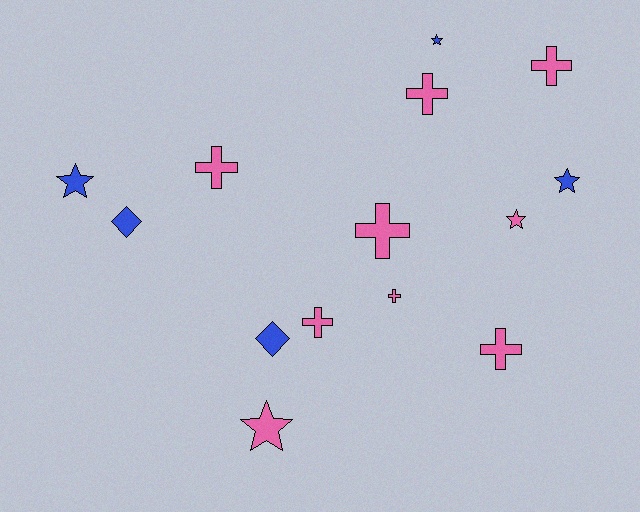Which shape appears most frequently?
Cross, with 7 objects.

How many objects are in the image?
There are 14 objects.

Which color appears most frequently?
Pink, with 9 objects.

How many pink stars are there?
There are 2 pink stars.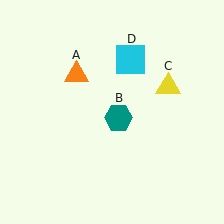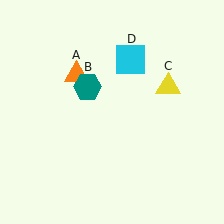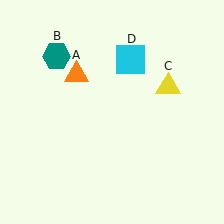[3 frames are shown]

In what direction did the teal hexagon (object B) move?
The teal hexagon (object B) moved up and to the left.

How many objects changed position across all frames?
1 object changed position: teal hexagon (object B).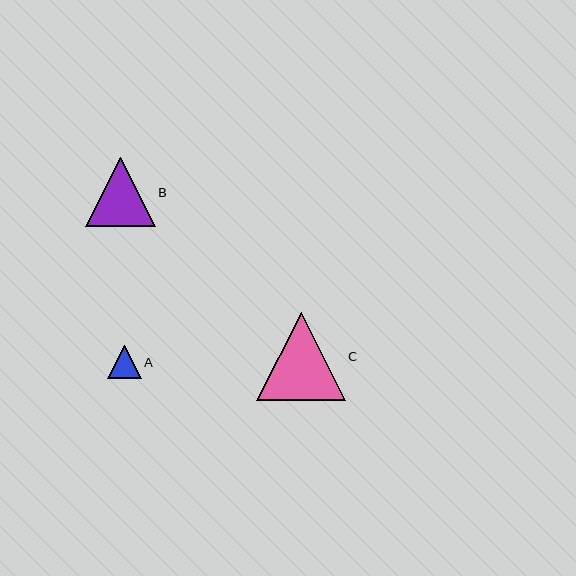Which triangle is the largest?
Triangle C is the largest with a size of approximately 89 pixels.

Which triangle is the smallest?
Triangle A is the smallest with a size of approximately 33 pixels.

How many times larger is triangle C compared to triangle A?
Triangle C is approximately 2.7 times the size of triangle A.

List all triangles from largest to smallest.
From largest to smallest: C, B, A.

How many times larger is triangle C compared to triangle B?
Triangle C is approximately 1.3 times the size of triangle B.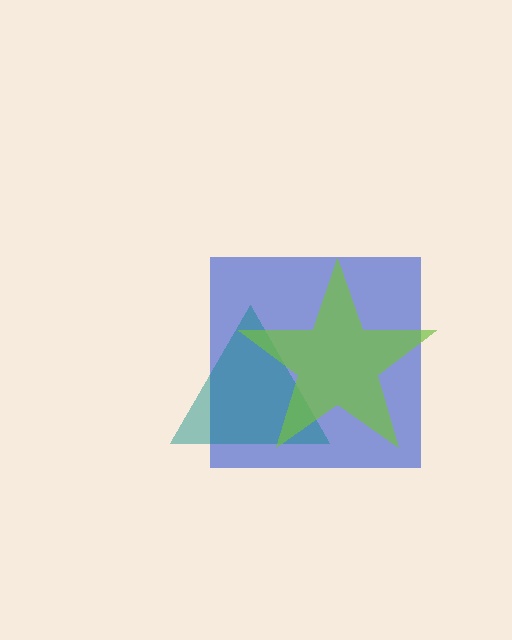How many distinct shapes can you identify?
There are 3 distinct shapes: a blue square, a teal triangle, a lime star.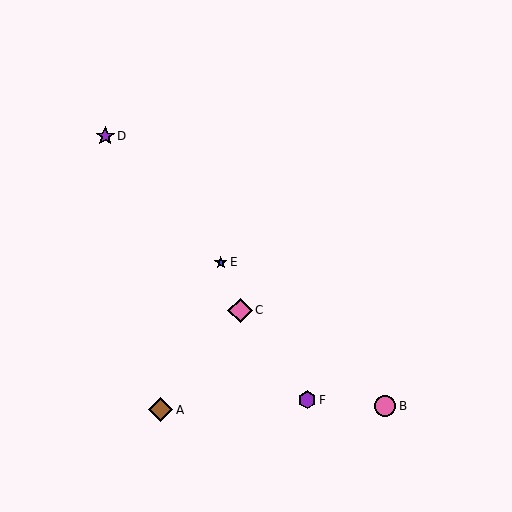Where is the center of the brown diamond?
The center of the brown diamond is at (161, 410).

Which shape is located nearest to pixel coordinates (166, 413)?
The brown diamond (labeled A) at (161, 410) is nearest to that location.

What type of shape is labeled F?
Shape F is a purple hexagon.